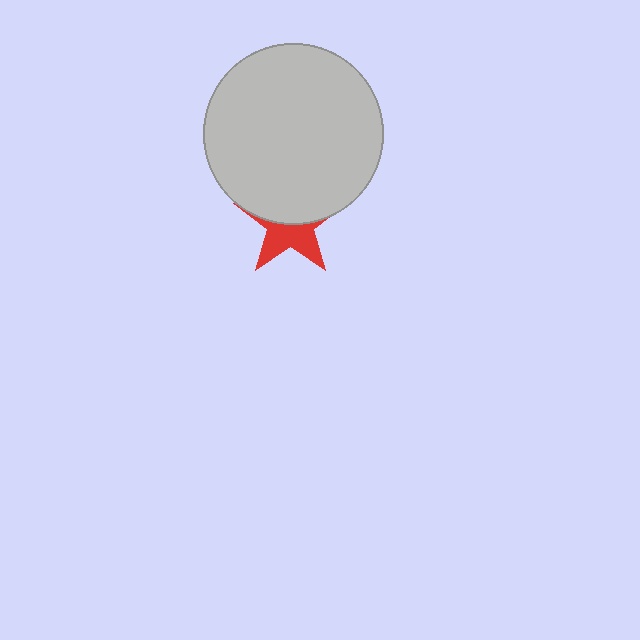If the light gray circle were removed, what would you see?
You would see the complete red star.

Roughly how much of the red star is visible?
About half of it is visible (roughly 47%).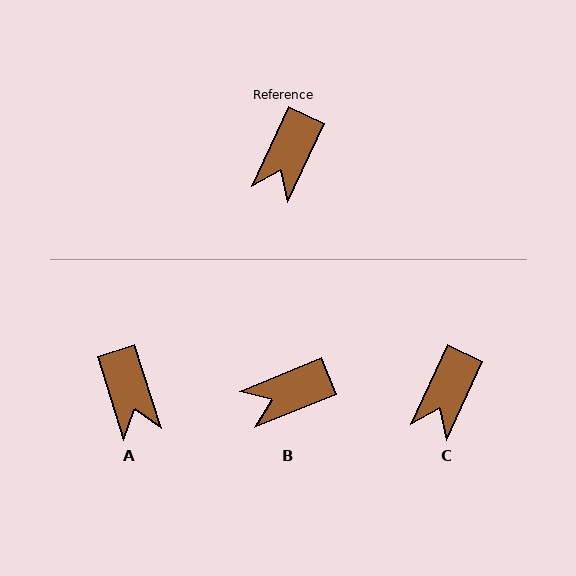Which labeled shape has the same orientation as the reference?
C.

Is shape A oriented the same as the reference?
No, it is off by about 42 degrees.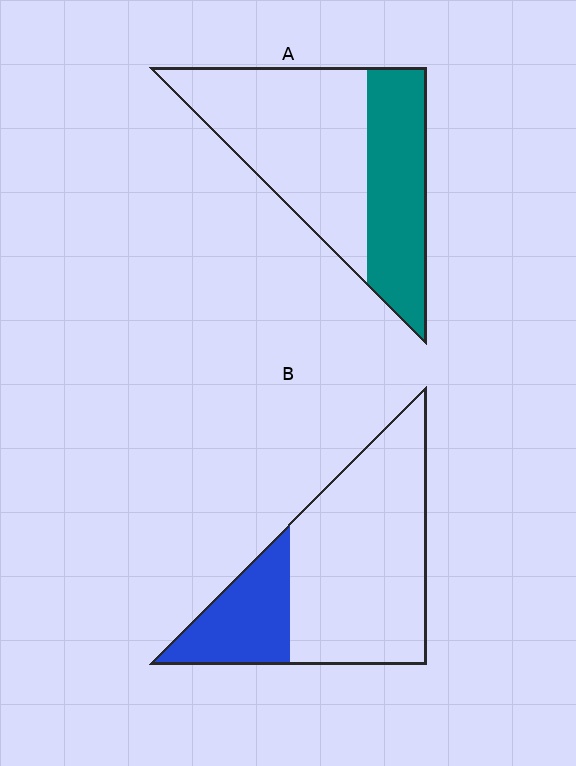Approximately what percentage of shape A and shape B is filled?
A is approximately 40% and B is approximately 25%.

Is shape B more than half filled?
No.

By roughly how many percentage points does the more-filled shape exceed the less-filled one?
By roughly 15 percentage points (A over B).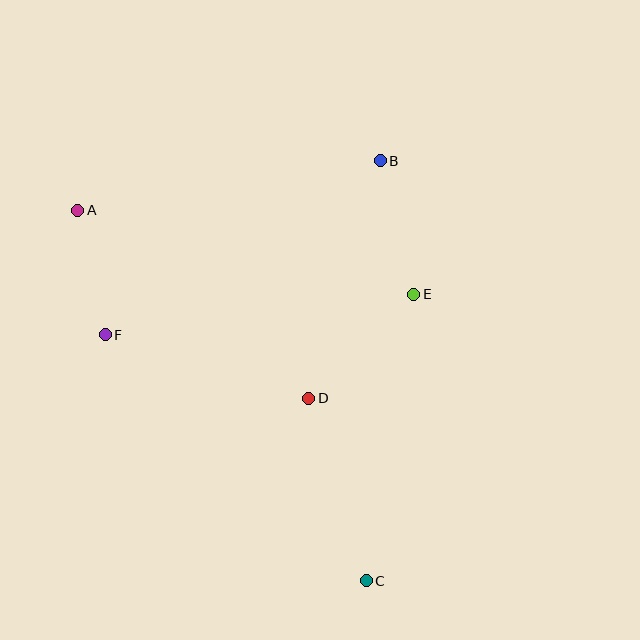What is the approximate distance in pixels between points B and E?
The distance between B and E is approximately 138 pixels.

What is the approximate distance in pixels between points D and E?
The distance between D and E is approximately 148 pixels.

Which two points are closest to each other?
Points A and F are closest to each other.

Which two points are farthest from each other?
Points A and C are farthest from each other.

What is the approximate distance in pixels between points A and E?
The distance between A and E is approximately 346 pixels.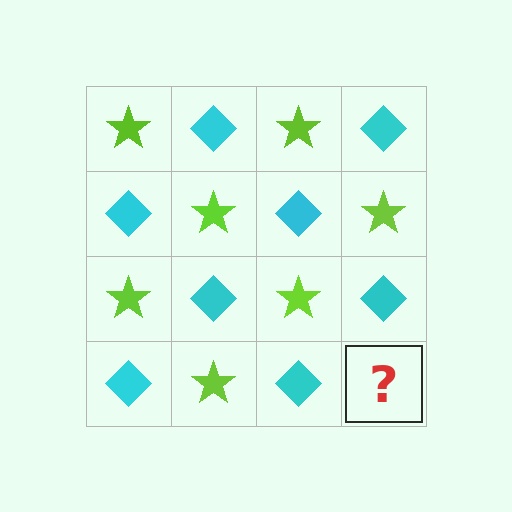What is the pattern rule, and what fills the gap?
The rule is that it alternates lime star and cyan diamond in a checkerboard pattern. The gap should be filled with a lime star.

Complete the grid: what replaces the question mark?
The question mark should be replaced with a lime star.